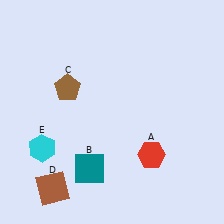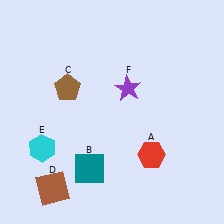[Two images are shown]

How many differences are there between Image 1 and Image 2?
There is 1 difference between the two images.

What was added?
A purple star (F) was added in Image 2.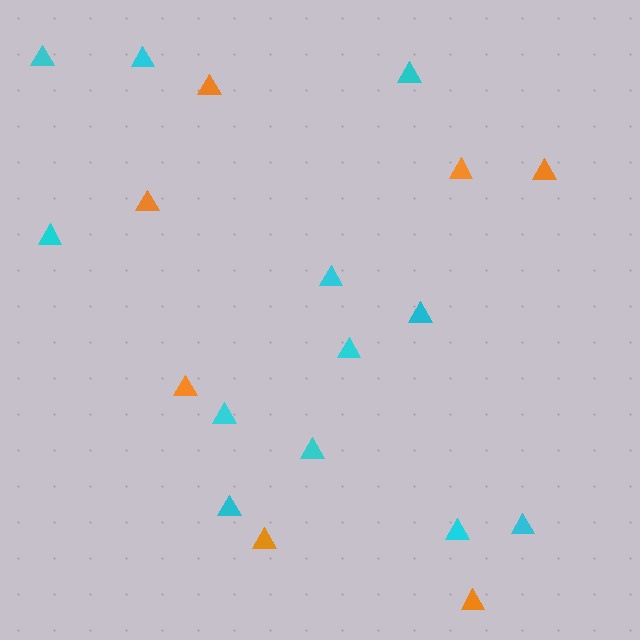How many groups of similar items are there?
There are 2 groups: one group of cyan triangles (12) and one group of orange triangles (7).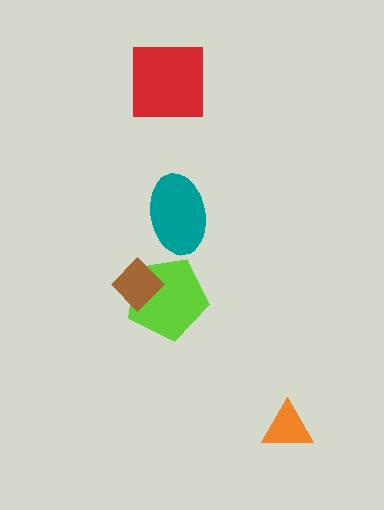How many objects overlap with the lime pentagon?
1 object overlaps with the lime pentagon.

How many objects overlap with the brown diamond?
1 object overlaps with the brown diamond.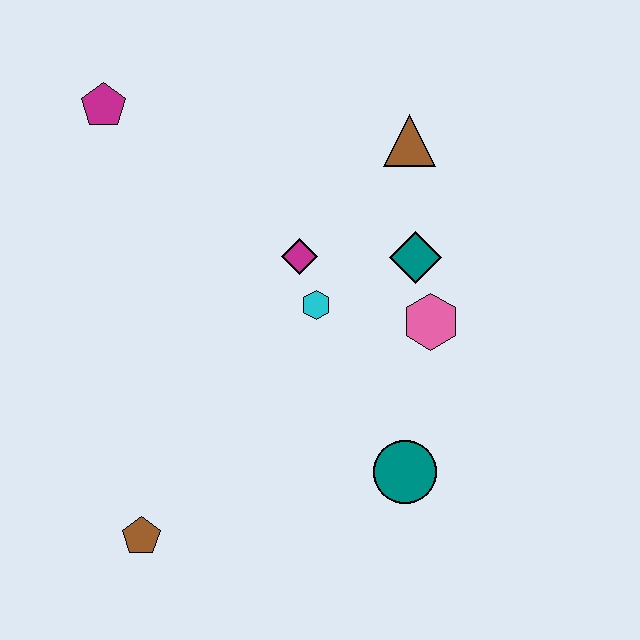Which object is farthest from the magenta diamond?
The brown pentagon is farthest from the magenta diamond.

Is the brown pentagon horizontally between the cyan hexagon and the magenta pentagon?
Yes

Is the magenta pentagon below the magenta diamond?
No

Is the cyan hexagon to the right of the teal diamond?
No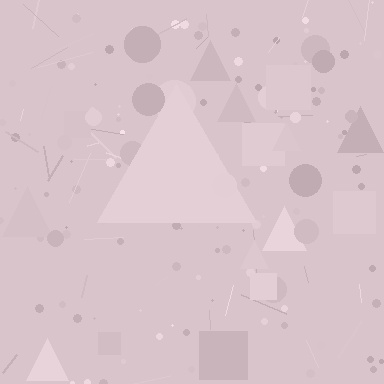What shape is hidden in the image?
A triangle is hidden in the image.